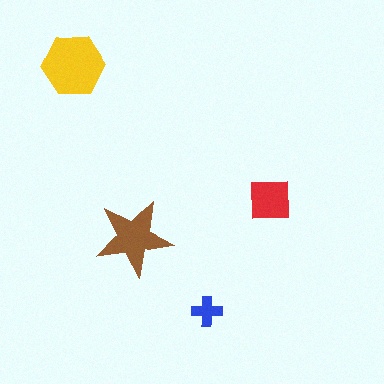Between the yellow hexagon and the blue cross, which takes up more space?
The yellow hexagon.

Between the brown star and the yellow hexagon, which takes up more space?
The yellow hexagon.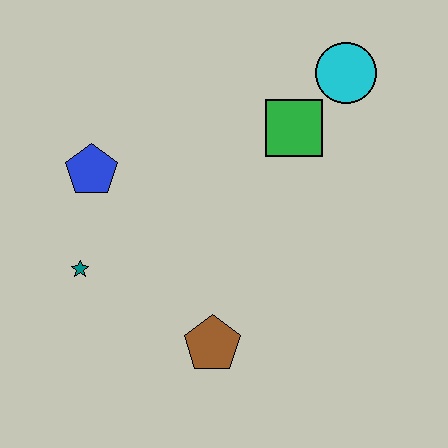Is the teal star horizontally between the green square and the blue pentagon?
No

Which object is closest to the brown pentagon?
The teal star is closest to the brown pentagon.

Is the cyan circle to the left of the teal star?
No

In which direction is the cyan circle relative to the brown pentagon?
The cyan circle is above the brown pentagon.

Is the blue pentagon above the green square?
No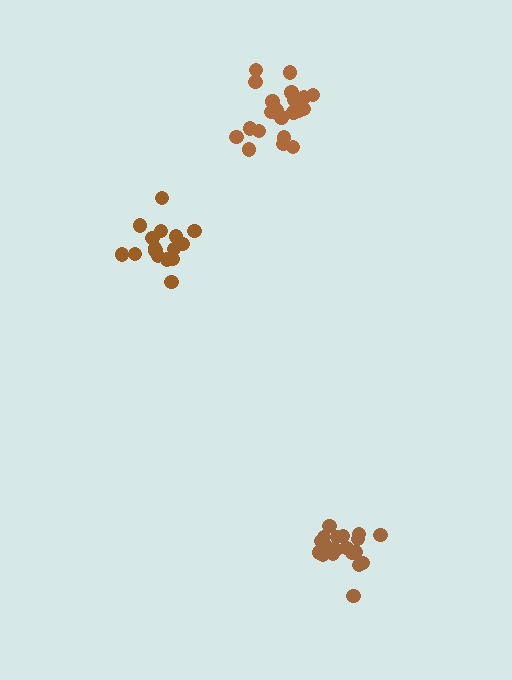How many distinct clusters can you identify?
There are 3 distinct clusters.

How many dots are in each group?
Group 1: 16 dots, Group 2: 21 dots, Group 3: 20 dots (57 total).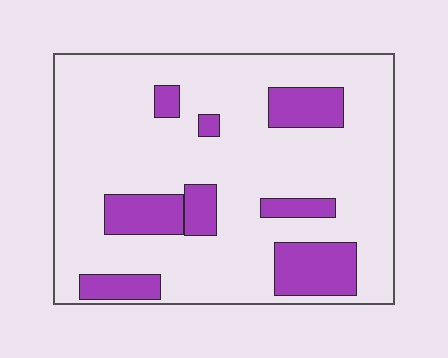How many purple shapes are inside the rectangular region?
8.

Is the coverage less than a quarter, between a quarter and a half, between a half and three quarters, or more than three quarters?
Less than a quarter.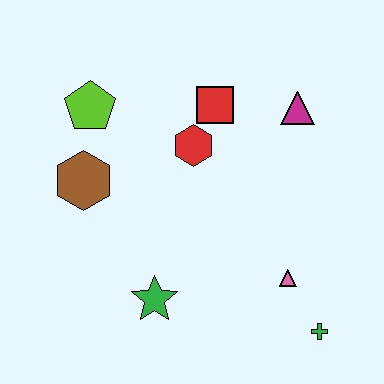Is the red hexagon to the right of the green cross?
No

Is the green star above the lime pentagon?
No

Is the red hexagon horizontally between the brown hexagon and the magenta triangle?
Yes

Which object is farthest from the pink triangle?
The lime pentagon is farthest from the pink triangle.